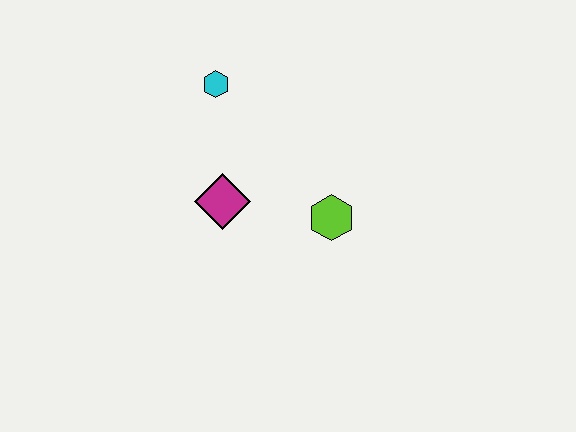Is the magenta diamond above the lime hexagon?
Yes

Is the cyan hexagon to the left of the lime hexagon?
Yes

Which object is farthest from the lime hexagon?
The cyan hexagon is farthest from the lime hexagon.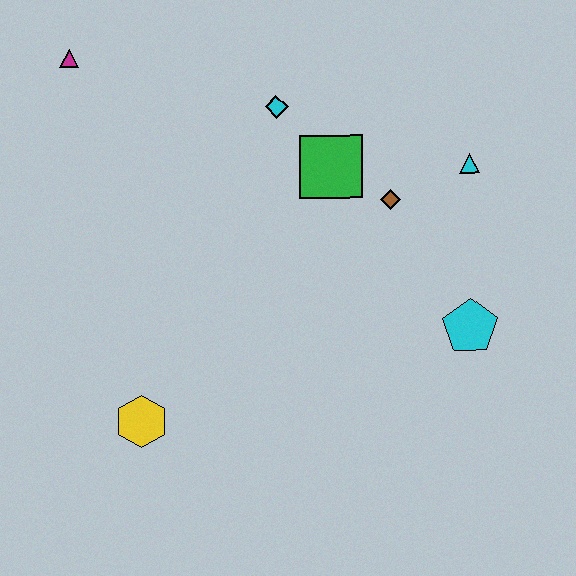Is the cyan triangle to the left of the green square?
No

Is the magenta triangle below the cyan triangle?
No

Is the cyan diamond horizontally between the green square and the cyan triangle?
No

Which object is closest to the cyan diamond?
The green square is closest to the cyan diamond.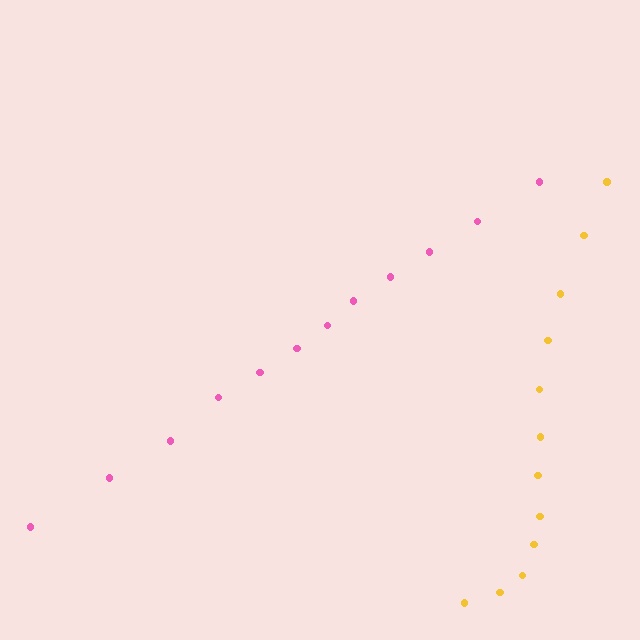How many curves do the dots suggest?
There are 2 distinct paths.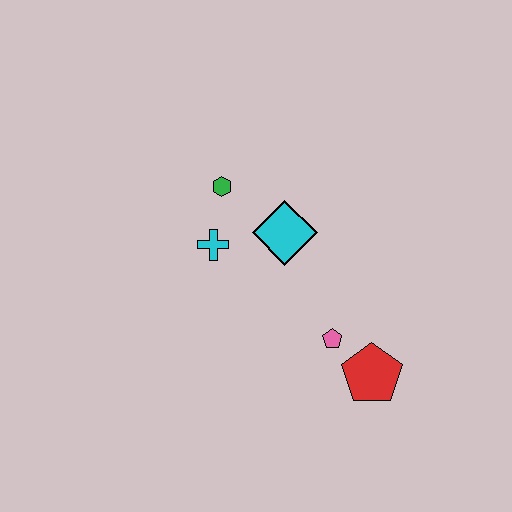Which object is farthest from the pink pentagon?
The green hexagon is farthest from the pink pentagon.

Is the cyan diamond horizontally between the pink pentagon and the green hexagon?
Yes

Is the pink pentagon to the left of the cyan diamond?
No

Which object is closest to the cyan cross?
The green hexagon is closest to the cyan cross.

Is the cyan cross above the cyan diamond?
No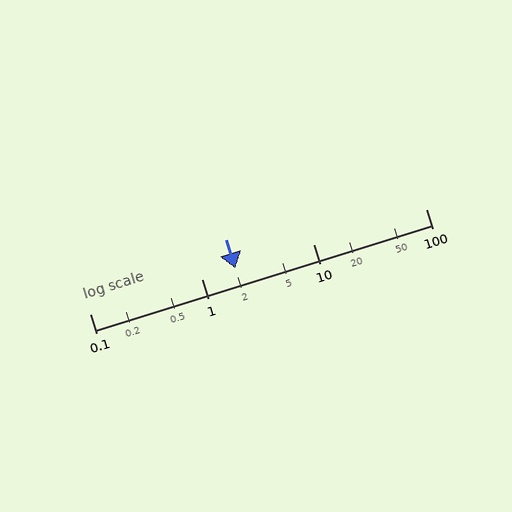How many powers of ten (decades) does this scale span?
The scale spans 3 decades, from 0.1 to 100.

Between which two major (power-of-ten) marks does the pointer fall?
The pointer is between 1 and 10.